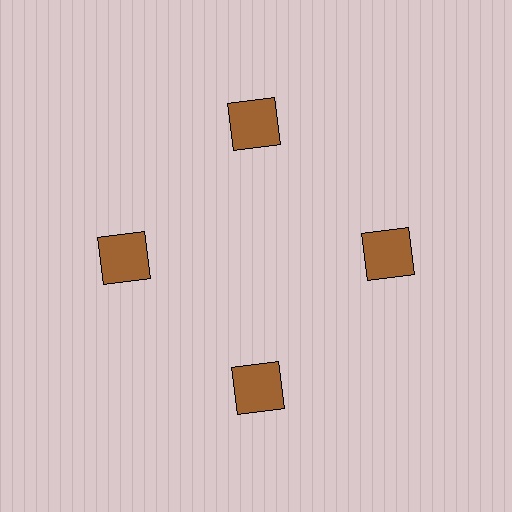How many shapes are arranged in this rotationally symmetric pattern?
There are 4 shapes, arranged in 4 groups of 1.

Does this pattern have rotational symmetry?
Yes, this pattern has 4-fold rotational symmetry. It looks the same after rotating 90 degrees around the center.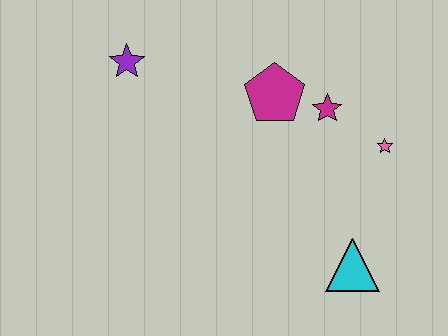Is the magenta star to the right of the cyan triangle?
No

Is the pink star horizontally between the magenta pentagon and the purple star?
No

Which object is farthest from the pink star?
The purple star is farthest from the pink star.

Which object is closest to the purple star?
The magenta pentagon is closest to the purple star.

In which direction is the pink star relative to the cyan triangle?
The pink star is above the cyan triangle.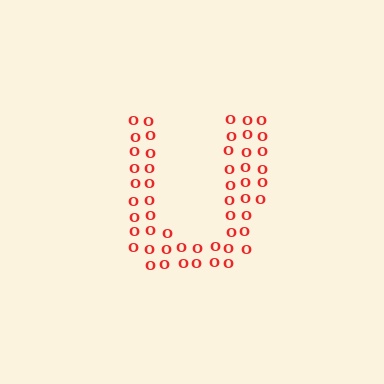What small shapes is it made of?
It is made of small letter O's.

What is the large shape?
The large shape is the letter U.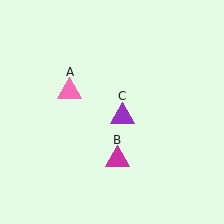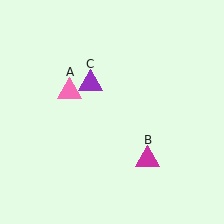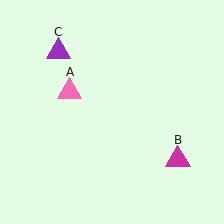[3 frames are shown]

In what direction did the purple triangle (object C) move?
The purple triangle (object C) moved up and to the left.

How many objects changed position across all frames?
2 objects changed position: magenta triangle (object B), purple triangle (object C).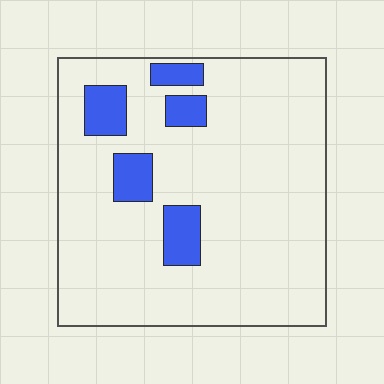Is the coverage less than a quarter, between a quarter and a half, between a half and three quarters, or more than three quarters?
Less than a quarter.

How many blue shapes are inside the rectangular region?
5.